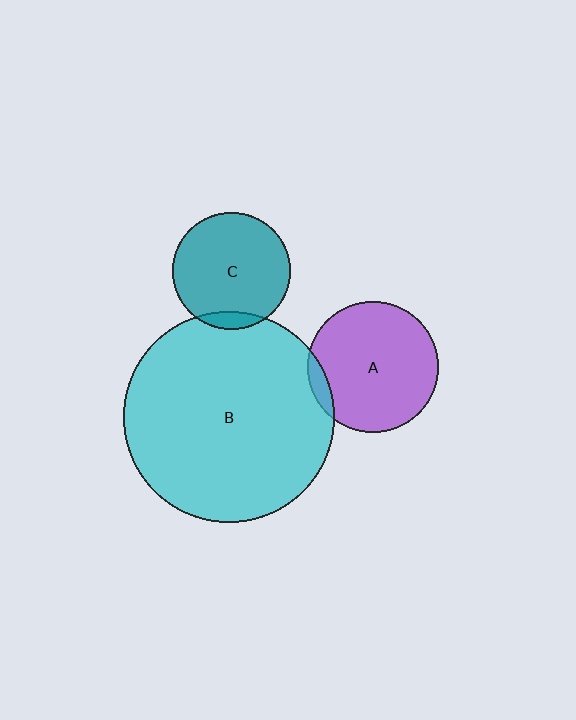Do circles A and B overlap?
Yes.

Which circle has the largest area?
Circle B (cyan).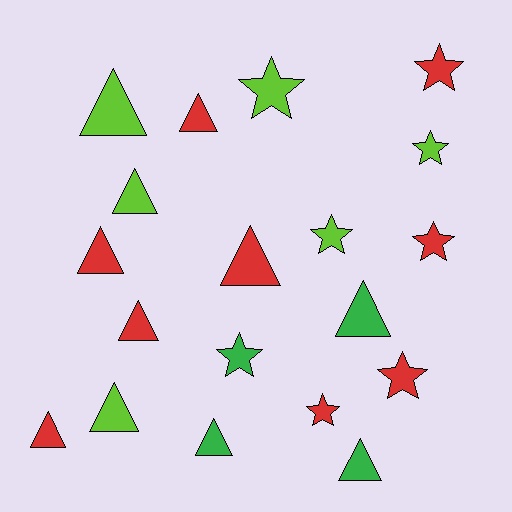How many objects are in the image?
There are 19 objects.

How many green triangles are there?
There are 3 green triangles.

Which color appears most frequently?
Red, with 9 objects.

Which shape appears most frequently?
Triangle, with 11 objects.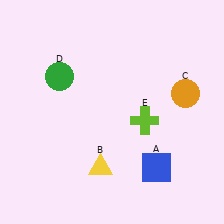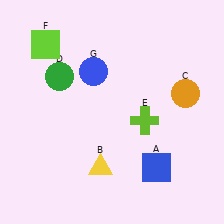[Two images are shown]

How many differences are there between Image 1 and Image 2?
There are 2 differences between the two images.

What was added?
A lime square (F), a blue circle (G) were added in Image 2.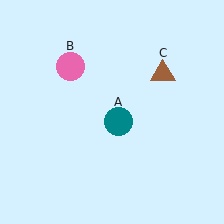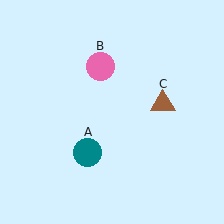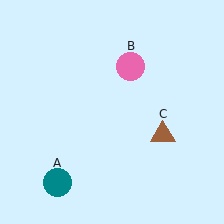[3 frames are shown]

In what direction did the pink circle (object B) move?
The pink circle (object B) moved right.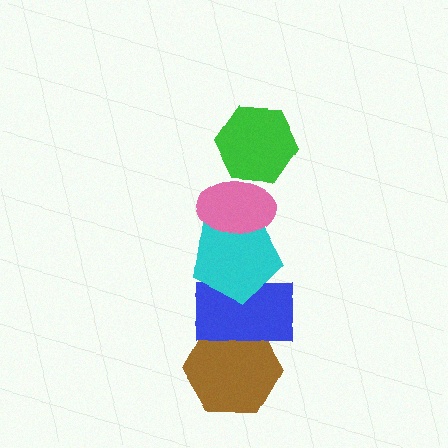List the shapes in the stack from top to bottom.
From top to bottom: the green hexagon, the pink ellipse, the cyan pentagon, the blue rectangle, the brown hexagon.